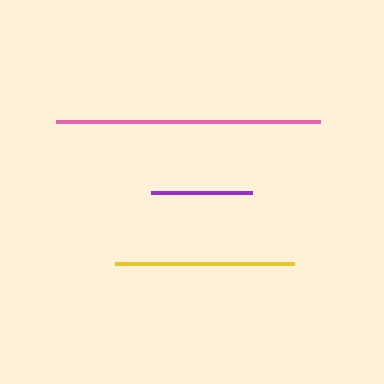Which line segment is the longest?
The pink line is the longest at approximately 264 pixels.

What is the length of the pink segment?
The pink segment is approximately 264 pixels long.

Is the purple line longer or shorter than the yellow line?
The yellow line is longer than the purple line.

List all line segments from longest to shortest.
From longest to shortest: pink, yellow, purple.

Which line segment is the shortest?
The purple line is the shortest at approximately 100 pixels.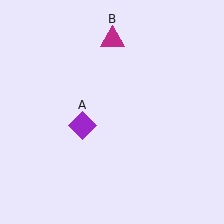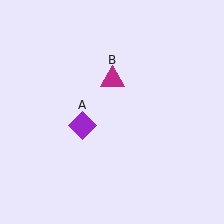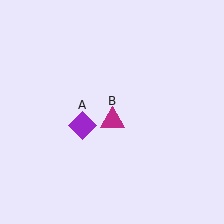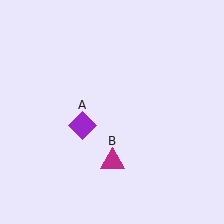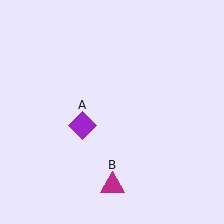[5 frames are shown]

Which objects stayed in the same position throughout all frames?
Purple diamond (object A) remained stationary.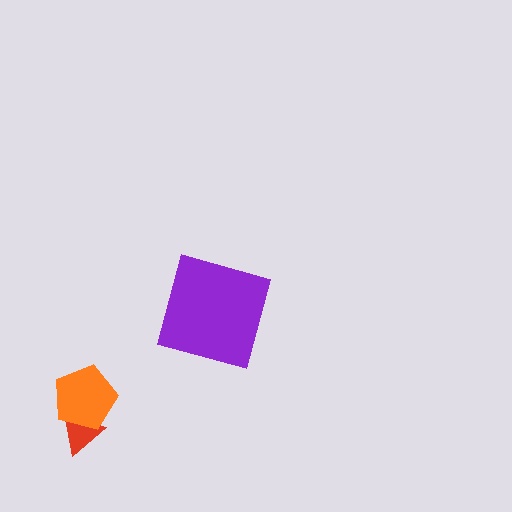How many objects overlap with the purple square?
0 objects overlap with the purple square.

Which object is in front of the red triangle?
The orange pentagon is in front of the red triangle.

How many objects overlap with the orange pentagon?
1 object overlaps with the orange pentagon.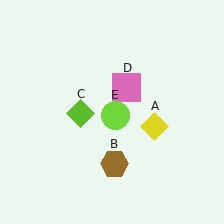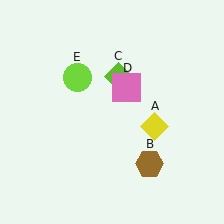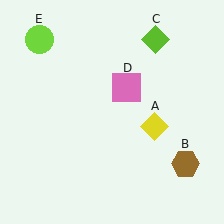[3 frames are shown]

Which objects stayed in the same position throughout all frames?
Yellow diamond (object A) and pink square (object D) remained stationary.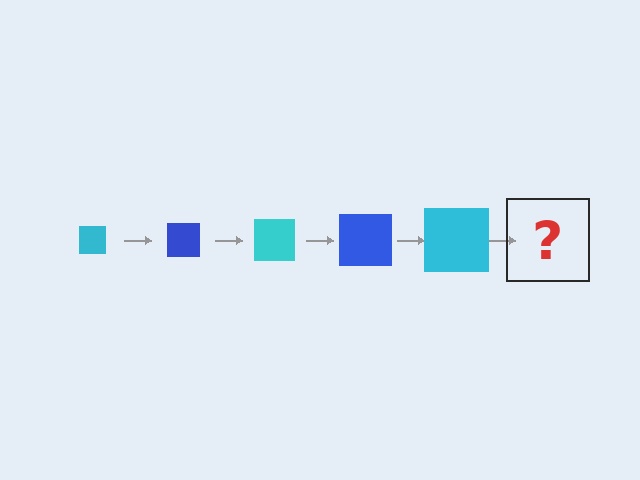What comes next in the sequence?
The next element should be a blue square, larger than the previous one.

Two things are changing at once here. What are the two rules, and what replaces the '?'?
The two rules are that the square grows larger each step and the color cycles through cyan and blue. The '?' should be a blue square, larger than the previous one.